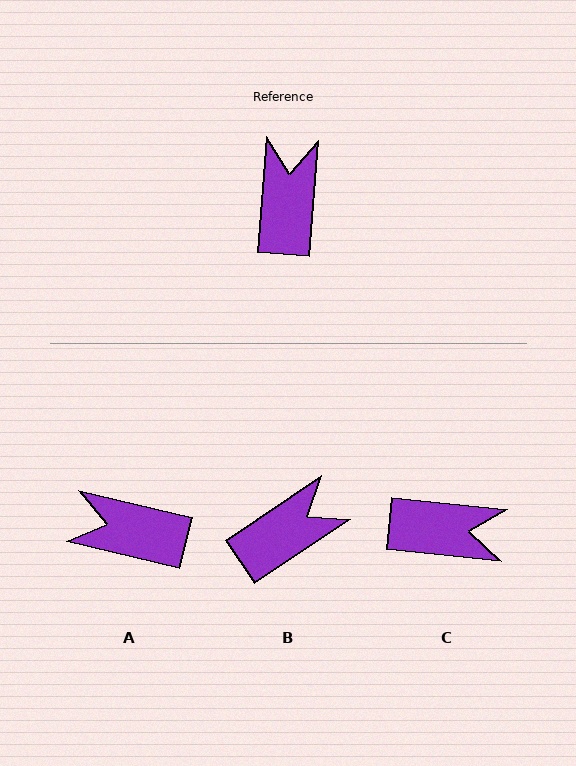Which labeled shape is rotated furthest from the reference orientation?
C, about 92 degrees away.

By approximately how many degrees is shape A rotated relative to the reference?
Approximately 81 degrees counter-clockwise.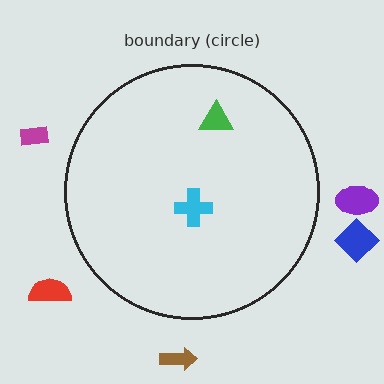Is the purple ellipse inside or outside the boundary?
Outside.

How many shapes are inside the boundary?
2 inside, 5 outside.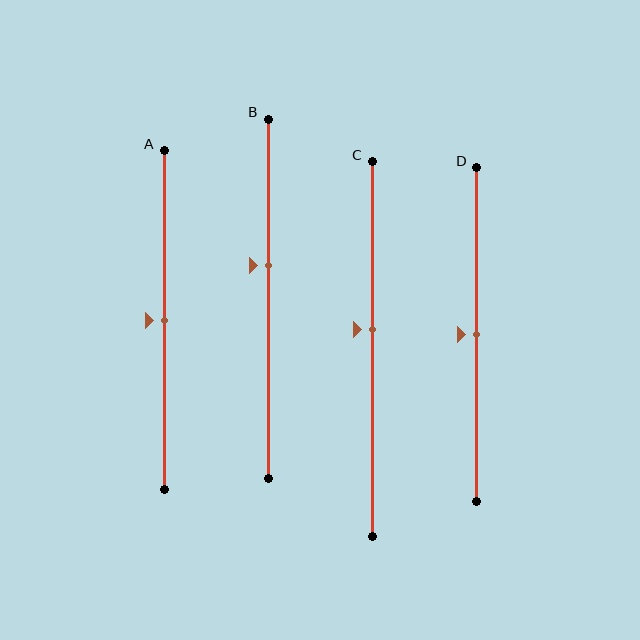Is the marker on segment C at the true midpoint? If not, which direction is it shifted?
No, the marker on segment C is shifted upward by about 5% of the segment length.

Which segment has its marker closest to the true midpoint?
Segment A has its marker closest to the true midpoint.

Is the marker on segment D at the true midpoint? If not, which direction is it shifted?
Yes, the marker on segment D is at the true midpoint.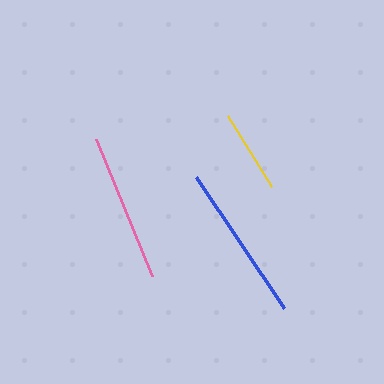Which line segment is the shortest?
The yellow line is the shortest at approximately 83 pixels.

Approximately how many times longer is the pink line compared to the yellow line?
The pink line is approximately 1.8 times the length of the yellow line.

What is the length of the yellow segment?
The yellow segment is approximately 83 pixels long.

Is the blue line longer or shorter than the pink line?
The blue line is longer than the pink line.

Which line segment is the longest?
The blue line is the longest at approximately 157 pixels.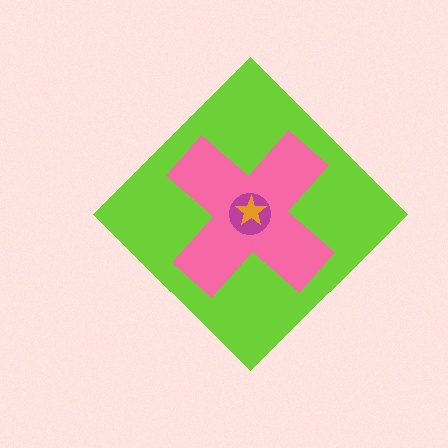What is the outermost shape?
The lime diamond.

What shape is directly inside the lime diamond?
The pink cross.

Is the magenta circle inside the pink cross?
Yes.